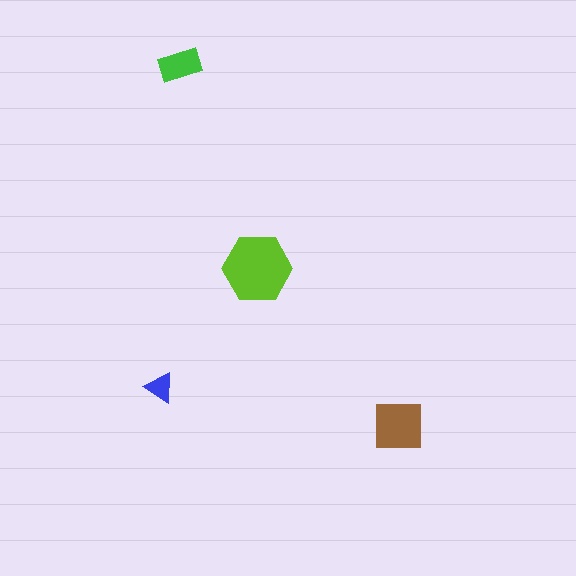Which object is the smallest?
The blue triangle.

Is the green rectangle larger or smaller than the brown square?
Smaller.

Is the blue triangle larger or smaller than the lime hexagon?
Smaller.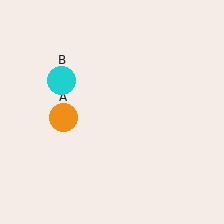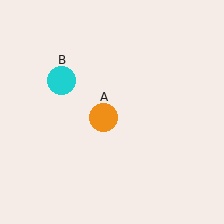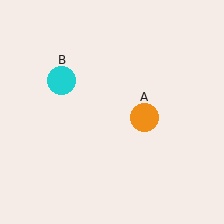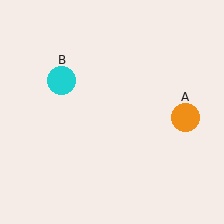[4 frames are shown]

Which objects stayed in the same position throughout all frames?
Cyan circle (object B) remained stationary.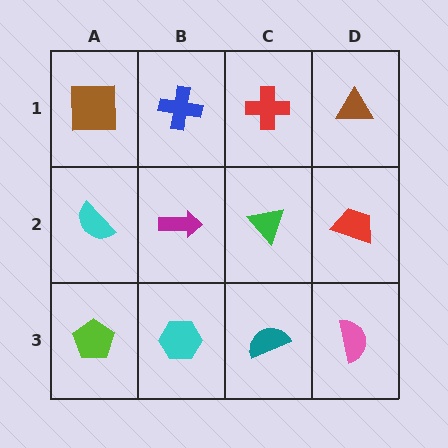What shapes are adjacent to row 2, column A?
A brown square (row 1, column A), a lime pentagon (row 3, column A), a magenta arrow (row 2, column B).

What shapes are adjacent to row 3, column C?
A green triangle (row 2, column C), a cyan hexagon (row 3, column B), a pink semicircle (row 3, column D).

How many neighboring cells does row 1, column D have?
2.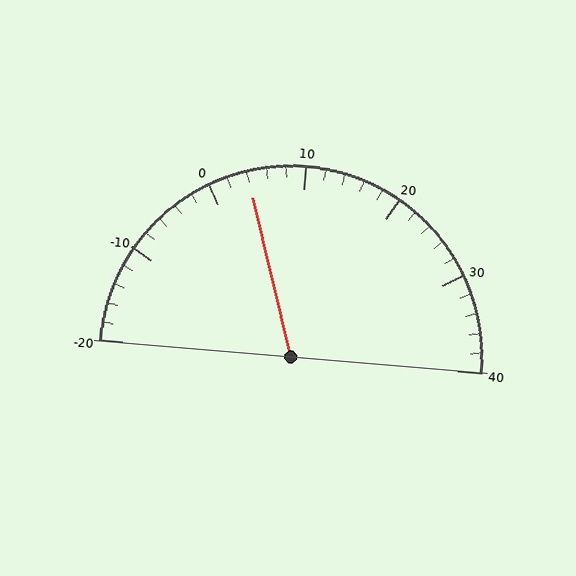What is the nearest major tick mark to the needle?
The nearest major tick mark is 0.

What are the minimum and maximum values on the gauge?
The gauge ranges from -20 to 40.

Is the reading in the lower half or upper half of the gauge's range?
The reading is in the lower half of the range (-20 to 40).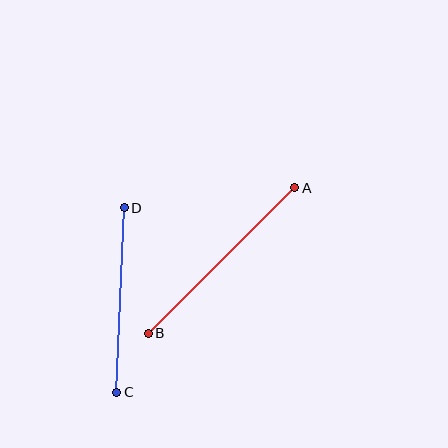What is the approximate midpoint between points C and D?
The midpoint is at approximately (120, 300) pixels.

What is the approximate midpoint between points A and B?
The midpoint is at approximately (221, 260) pixels.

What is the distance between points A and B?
The distance is approximately 207 pixels.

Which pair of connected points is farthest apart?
Points A and B are farthest apart.